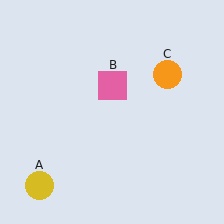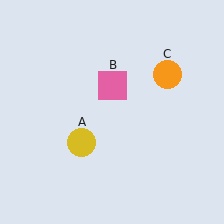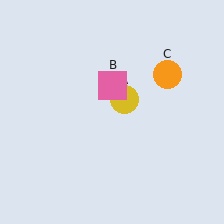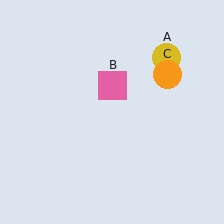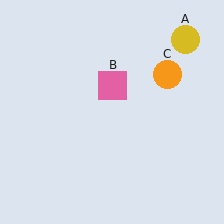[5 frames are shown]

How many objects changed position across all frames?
1 object changed position: yellow circle (object A).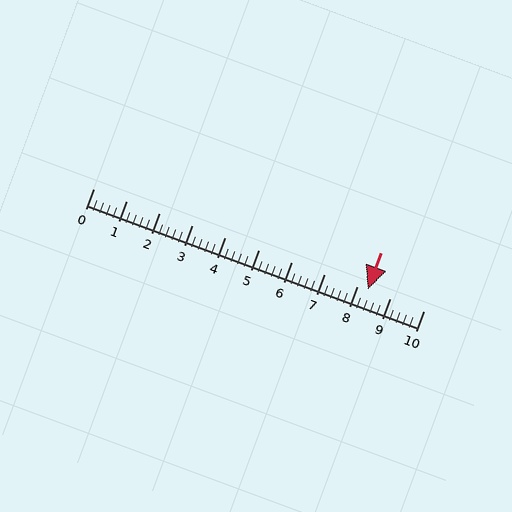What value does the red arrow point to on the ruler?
The red arrow points to approximately 8.3.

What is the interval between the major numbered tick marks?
The major tick marks are spaced 1 units apart.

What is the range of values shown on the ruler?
The ruler shows values from 0 to 10.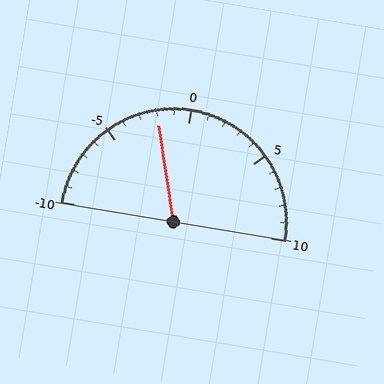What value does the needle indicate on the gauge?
The needle indicates approximately -2.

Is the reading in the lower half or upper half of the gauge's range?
The reading is in the lower half of the range (-10 to 10).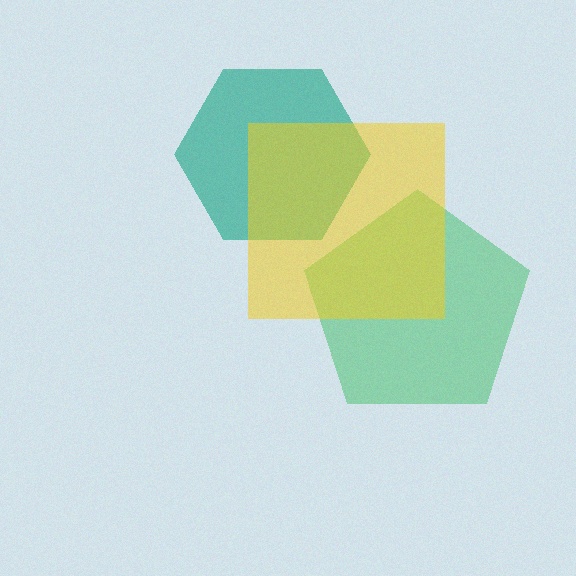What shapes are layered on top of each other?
The layered shapes are: a green pentagon, a teal hexagon, a yellow square.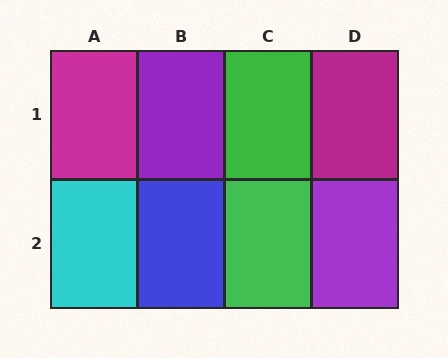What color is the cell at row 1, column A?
Magenta.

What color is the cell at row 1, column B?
Purple.